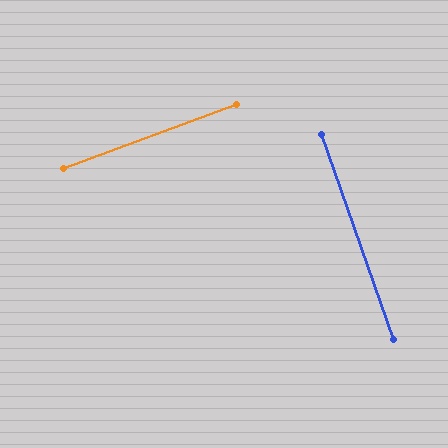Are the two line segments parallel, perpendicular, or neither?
Perpendicular — they meet at approximately 89°.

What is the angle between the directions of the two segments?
Approximately 89 degrees.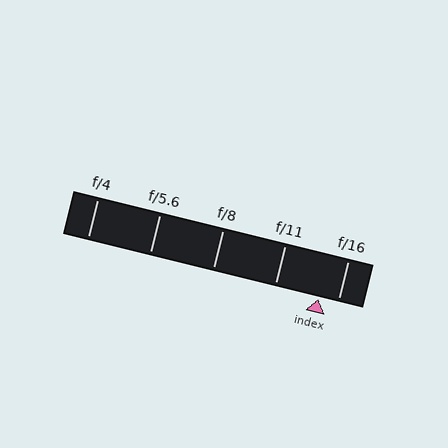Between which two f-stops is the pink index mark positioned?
The index mark is between f/11 and f/16.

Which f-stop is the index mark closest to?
The index mark is closest to f/16.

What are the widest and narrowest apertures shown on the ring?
The widest aperture shown is f/4 and the narrowest is f/16.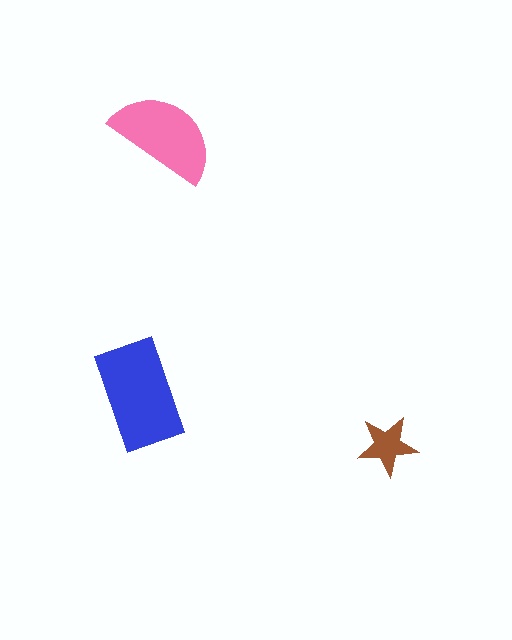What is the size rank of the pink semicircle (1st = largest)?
2nd.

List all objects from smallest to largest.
The brown star, the pink semicircle, the blue rectangle.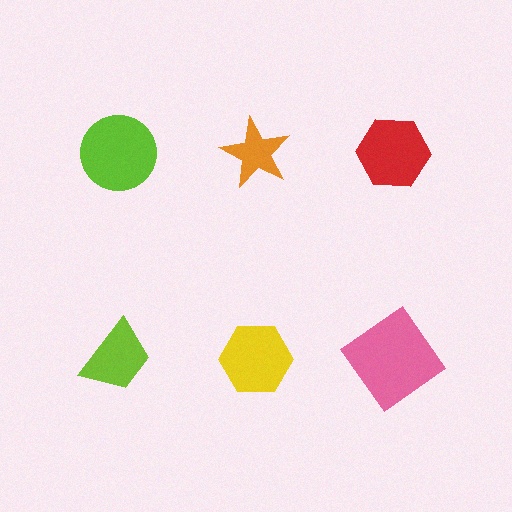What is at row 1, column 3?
A red hexagon.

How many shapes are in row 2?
3 shapes.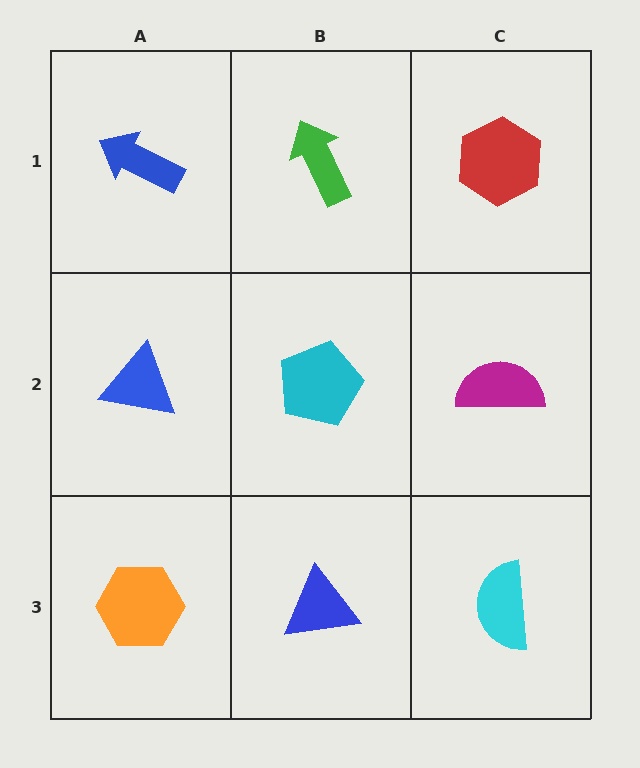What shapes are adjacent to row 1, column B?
A cyan pentagon (row 2, column B), a blue arrow (row 1, column A), a red hexagon (row 1, column C).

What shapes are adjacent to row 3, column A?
A blue triangle (row 2, column A), a blue triangle (row 3, column B).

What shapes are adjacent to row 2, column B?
A green arrow (row 1, column B), a blue triangle (row 3, column B), a blue triangle (row 2, column A), a magenta semicircle (row 2, column C).